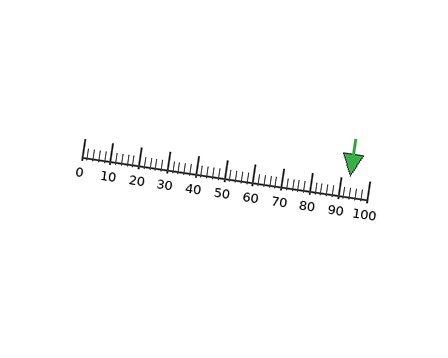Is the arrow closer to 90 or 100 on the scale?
The arrow is closer to 90.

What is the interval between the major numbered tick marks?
The major tick marks are spaced 10 units apart.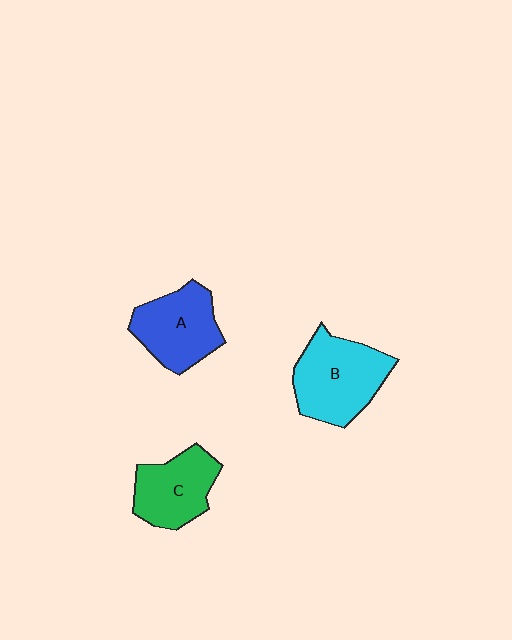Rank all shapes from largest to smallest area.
From largest to smallest: B (cyan), A (blue), C (green).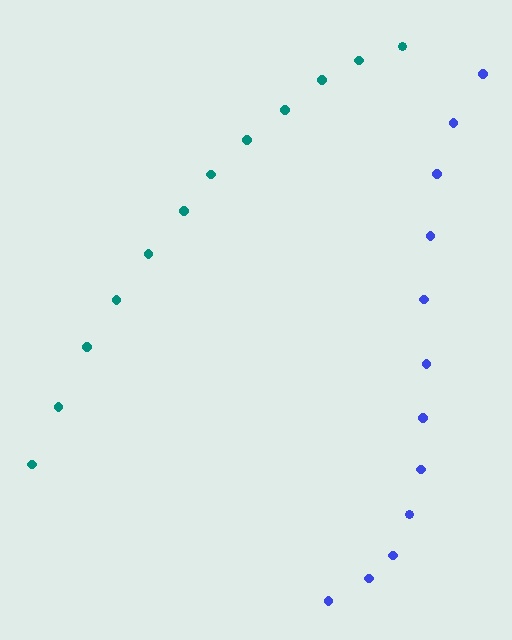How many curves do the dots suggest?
There are 2 distinct paths.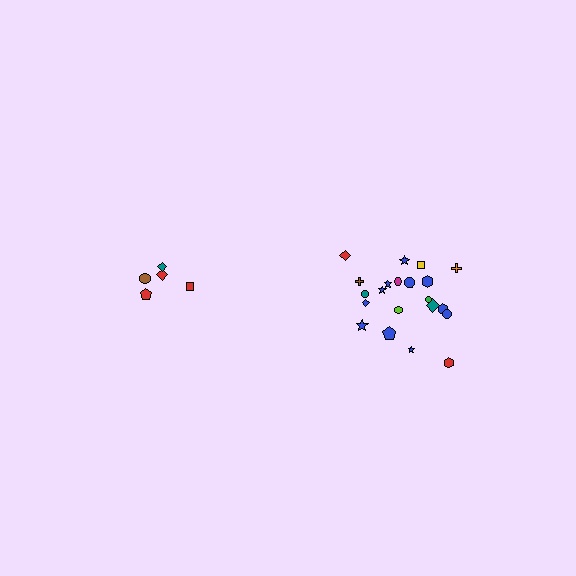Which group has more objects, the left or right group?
The right group.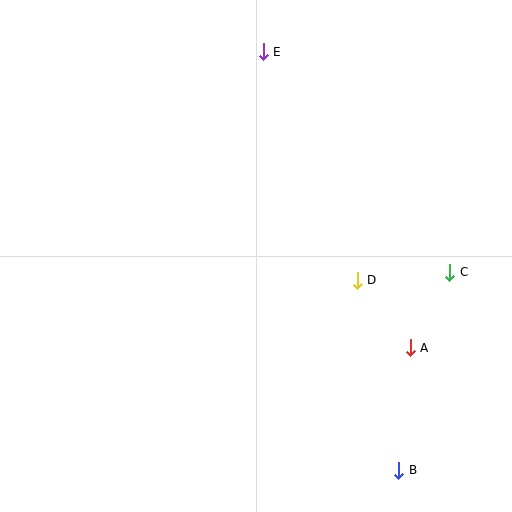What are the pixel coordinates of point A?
Point A is at (410, 348).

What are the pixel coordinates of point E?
Point E is at (263, 52).